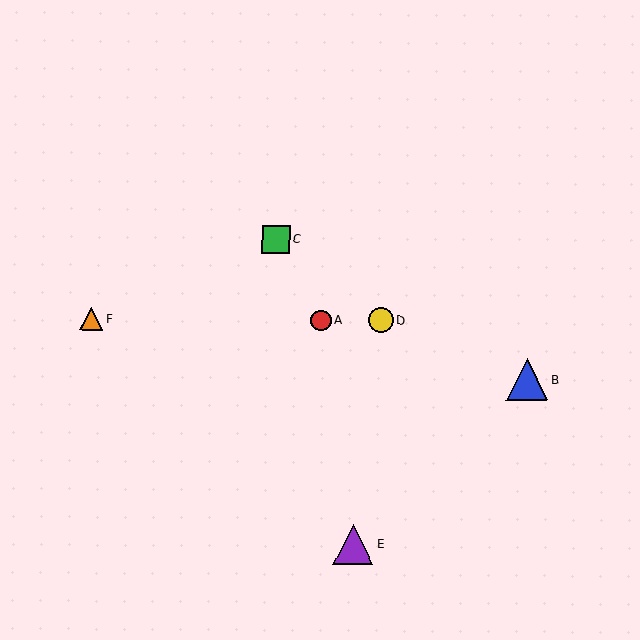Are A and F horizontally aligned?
Yes, both are at y≈320.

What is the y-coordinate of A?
Object A is at y≈320.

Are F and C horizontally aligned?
No, F is at y≈319 and C is at y≈239.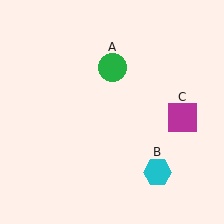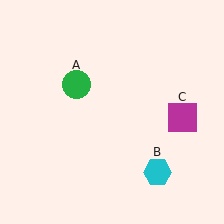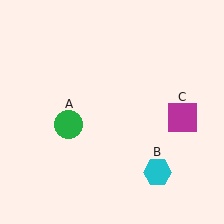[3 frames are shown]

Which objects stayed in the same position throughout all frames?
Cyan hexagon (object B) and magenta square (object C) remained stationary.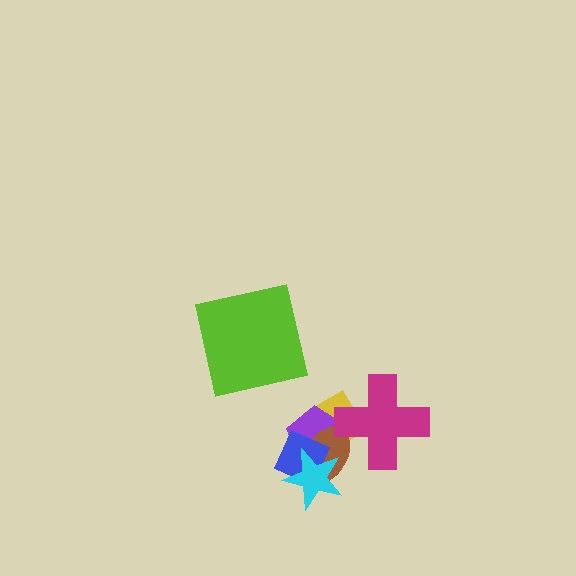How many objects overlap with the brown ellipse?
5 objects overlap with the brown ellipse.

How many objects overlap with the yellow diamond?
4 objects overlap with the yellow diamond.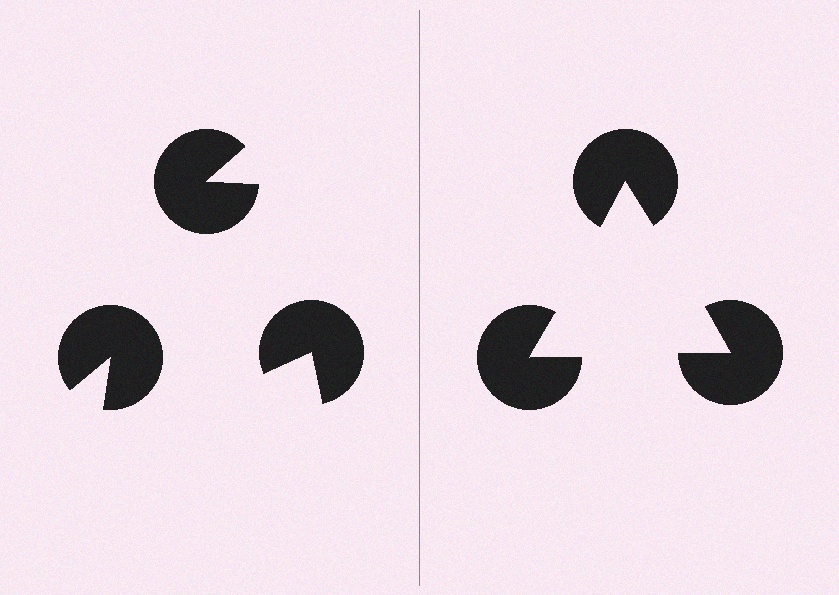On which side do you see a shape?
An illusory triangle appears on the right side. On the left side the wedge cuts are rotated, so no coherent shape forms.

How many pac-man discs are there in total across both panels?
6 — 3 on each side.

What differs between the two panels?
The pac-man discs are positioned identically on both sides; only the wedge orientations differ. On the right they align to a triangle; on the left they are misaligned.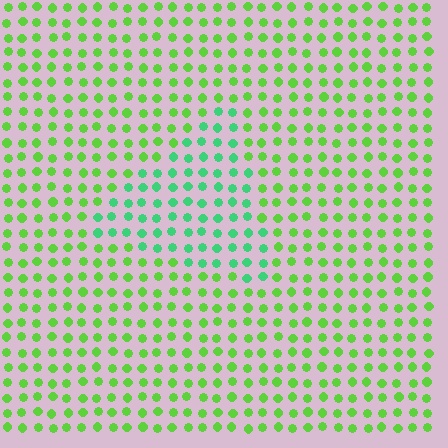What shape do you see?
I see a triangle.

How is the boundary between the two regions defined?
The boundary is defined purely by a slight shift in hue (about 38 degrees). Spacing, size, and orientation are identical on both sides.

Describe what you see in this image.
The image is filled with small lime elements in a uniform arrangement. A triangle-shaped region is visible where the elements are tinted to a slightly different hue, forming a subtle color boundary.